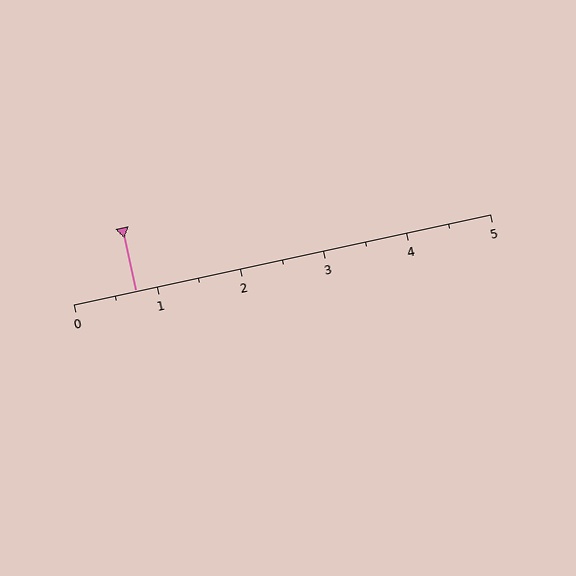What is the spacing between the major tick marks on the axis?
The major ticks are spaced 1 apart.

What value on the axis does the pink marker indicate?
The marker indicates approximately 0.8.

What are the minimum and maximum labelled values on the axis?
The axis runs from 0 to 5.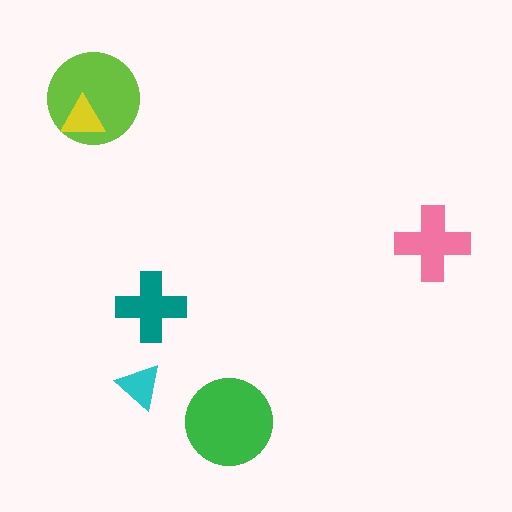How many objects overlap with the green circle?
0 objects overlap with the green circle.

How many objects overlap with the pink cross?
0 objects overlap with the pink cross.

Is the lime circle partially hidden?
Yes, it is partially covered by another shape.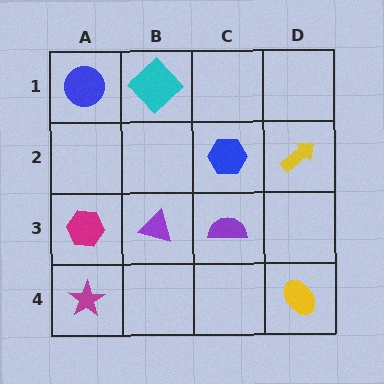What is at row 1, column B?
A cyan diamond.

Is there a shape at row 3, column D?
No, that cell is empty.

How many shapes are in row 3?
3 shapes.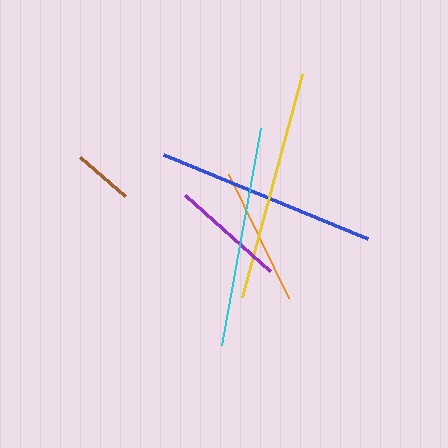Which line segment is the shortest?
The brown line is the shortest at approximately 60 pixels.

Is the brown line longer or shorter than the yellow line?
The yellow line is longer than the brown line.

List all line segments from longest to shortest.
From longest to shortest: yellow, blue, cyan, orange, purple, brown.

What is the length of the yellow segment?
The yellow segment is approximately 231 pixels long.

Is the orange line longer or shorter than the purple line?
The orange line is longer than the purple line.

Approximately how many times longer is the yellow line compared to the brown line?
The yellow line is approximately 3.8 times the length of the brown line.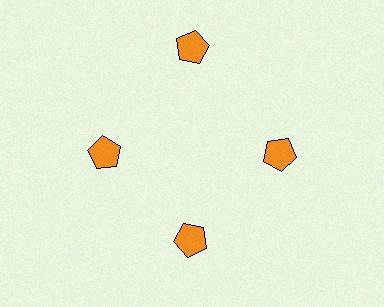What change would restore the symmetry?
The symmetry would be restored by moving it inward, back onto the ring so that all 4 pentagons sit at equal angles and equal distance from the center.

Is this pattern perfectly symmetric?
No. The 4 orange pentagons are arranged in a ring, but one element near the 12 o'clock position is pushed outward from the center, breaking the 4-fold rotational symmetry.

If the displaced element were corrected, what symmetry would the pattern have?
It would have 4-fold rotational symmetry — the pattern would map onto itself every 90 degrees.